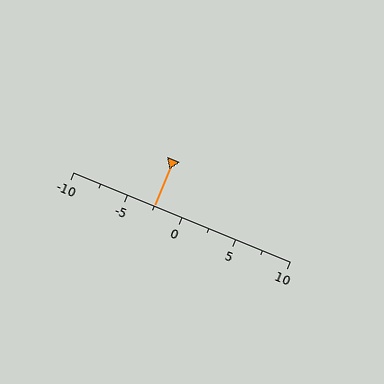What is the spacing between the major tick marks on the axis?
The major ticks are spaced 5 apart.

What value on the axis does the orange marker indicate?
The marker indicates approximately -2.5.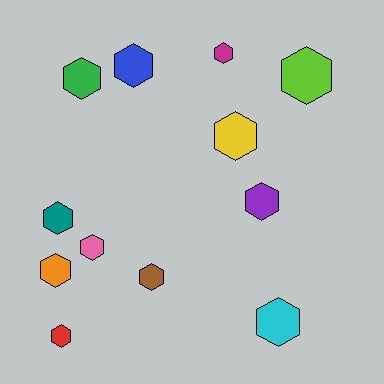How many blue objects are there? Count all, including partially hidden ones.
There is 1 blue object.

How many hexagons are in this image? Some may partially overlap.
There are 12 hexagons.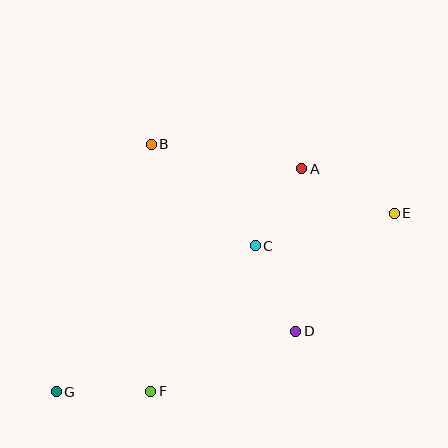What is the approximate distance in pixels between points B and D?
The distance between B and D is approximately 236 pixels.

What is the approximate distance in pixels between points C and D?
The distance between C and D is approximately 95 pixels.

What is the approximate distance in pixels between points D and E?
The distance between D and E is approximately 154 pixels.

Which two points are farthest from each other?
Points E and G are farthest from each other.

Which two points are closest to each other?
Points A and C are closest to each other.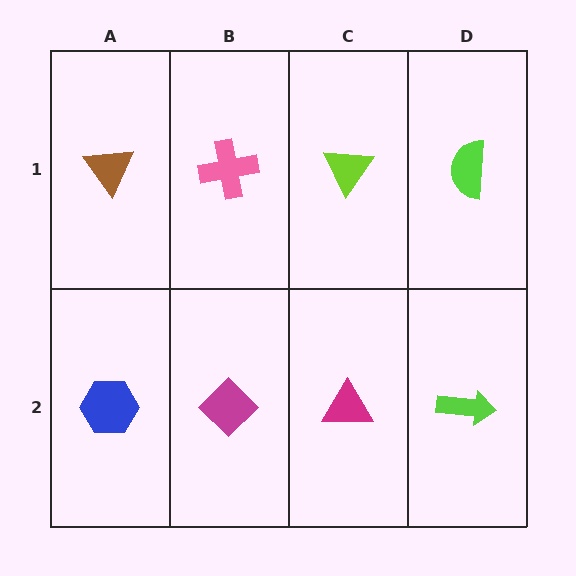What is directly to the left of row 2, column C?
A magenta diamond.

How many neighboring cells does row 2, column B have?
3.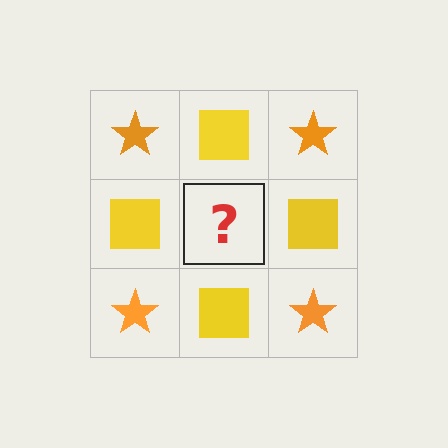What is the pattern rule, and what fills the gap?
The rule is that it alternates orange star and yellow square in a checkerboard pattern. The gap should be filled with an orange star.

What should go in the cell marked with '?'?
The missing cell should contain an orange star.